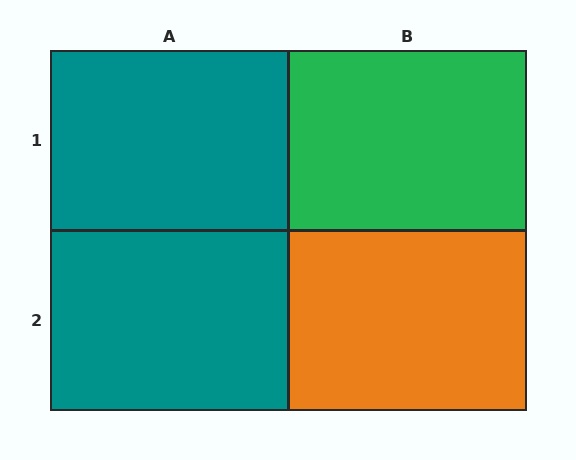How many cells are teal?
2 cells are teal.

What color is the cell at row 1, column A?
Teal.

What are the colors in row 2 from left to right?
Teal, orange.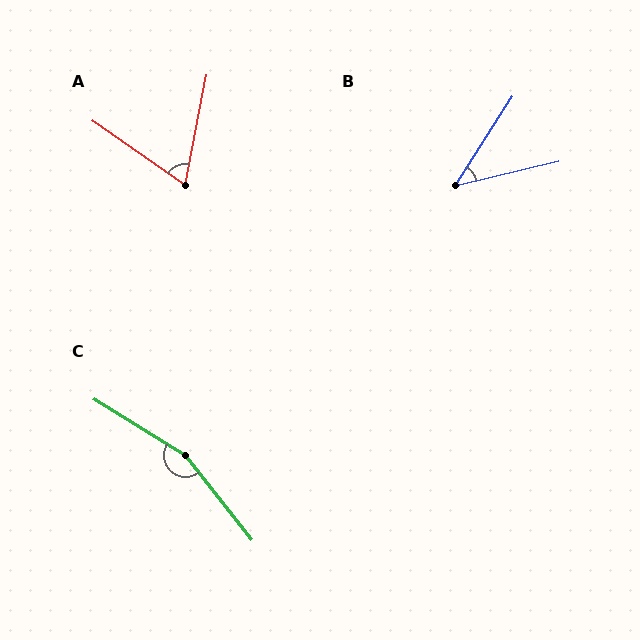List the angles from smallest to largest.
B (44°), A (66°), C (160°).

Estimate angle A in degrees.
Approximately 66 degrees.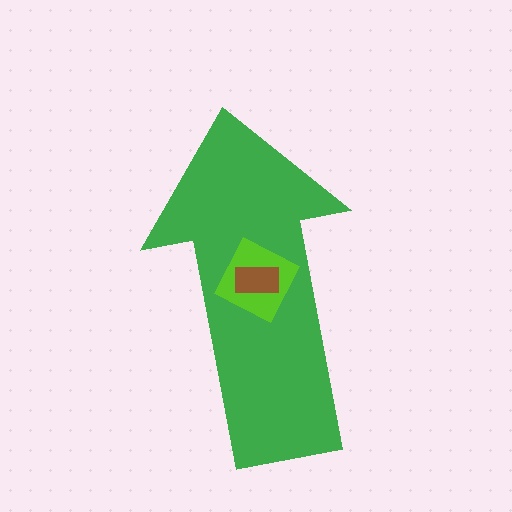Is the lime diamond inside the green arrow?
Yes.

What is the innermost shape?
The brown rectangle.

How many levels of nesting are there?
3.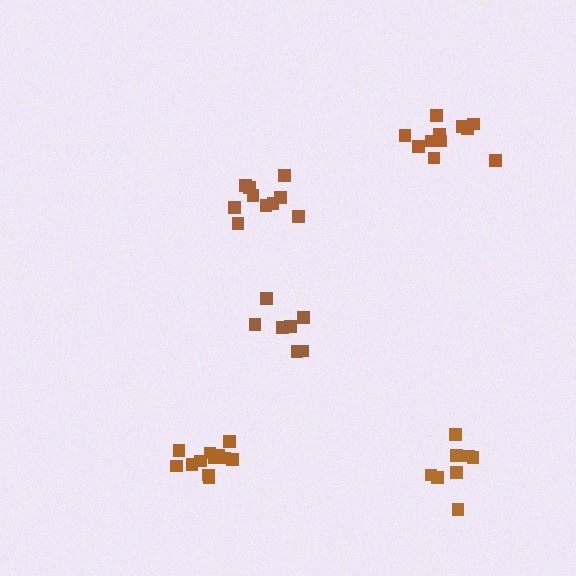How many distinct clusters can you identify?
There are 5 distinct clusters.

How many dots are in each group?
Group 1: 7 dots, Group 2: 11 dots, Group 3: 8 dots, Group 4: 10 dots, Group 5: 12 dots (48 total).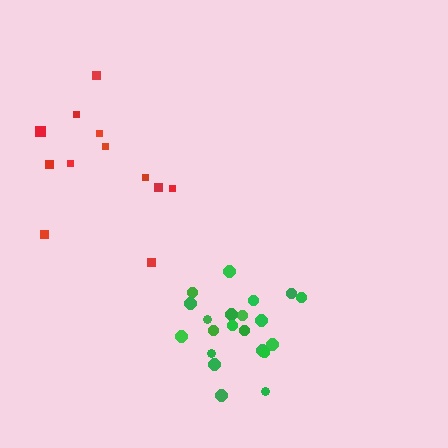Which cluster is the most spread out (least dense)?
Red.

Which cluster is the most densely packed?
Green.